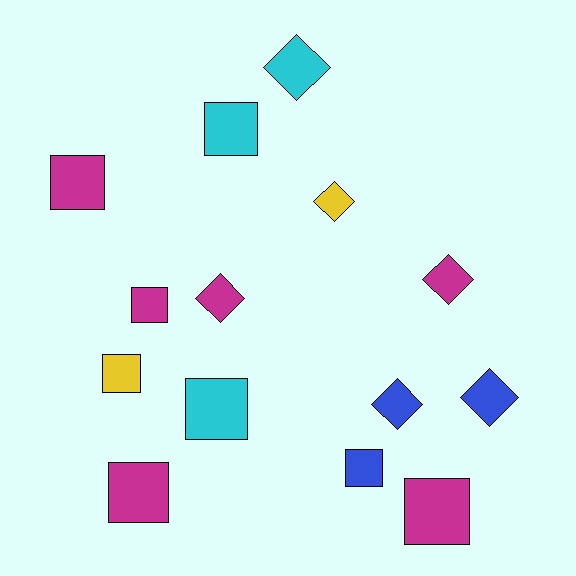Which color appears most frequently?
Magenta, with 6 objects.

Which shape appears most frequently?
Square, with 8 objects.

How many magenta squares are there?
There are 4 magenta squares.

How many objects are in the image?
There are 14 objects.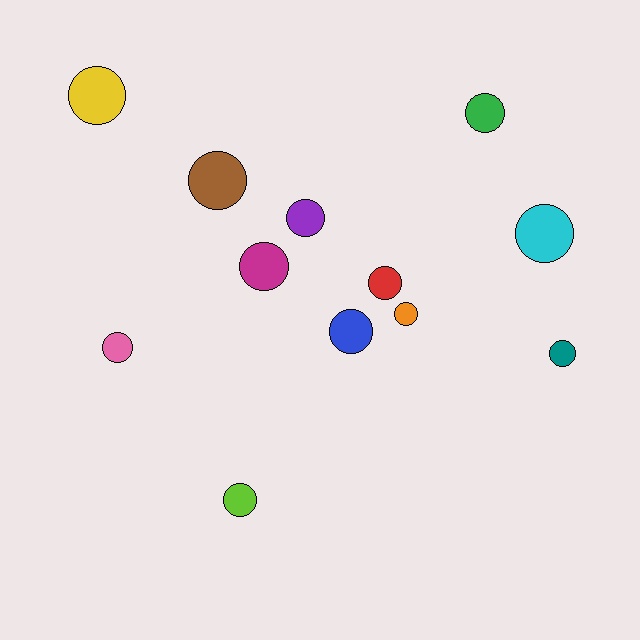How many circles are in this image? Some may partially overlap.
There are 12 circles.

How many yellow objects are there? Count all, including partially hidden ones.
There is 1 yellow object.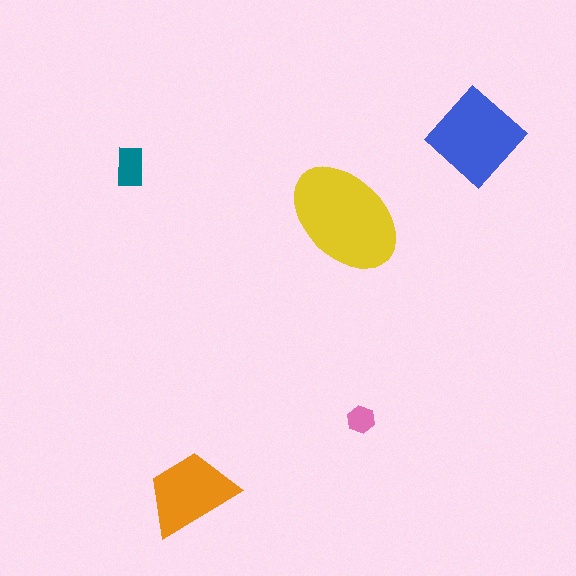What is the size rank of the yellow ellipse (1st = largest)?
1st.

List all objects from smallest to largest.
The pink hexagon, the teal rectangle, the orange trapezoid, the blue diamond, the yellow ellipse.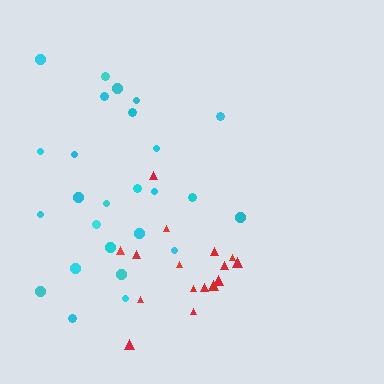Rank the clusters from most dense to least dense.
red, cyan.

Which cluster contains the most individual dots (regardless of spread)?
Cyan (27).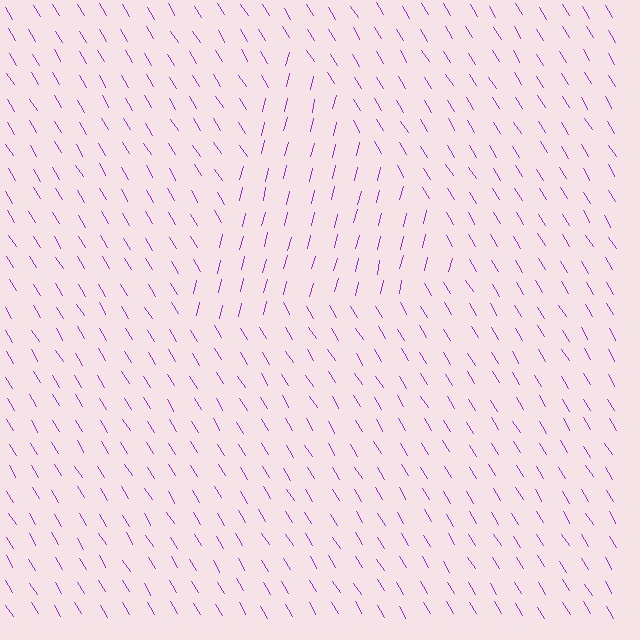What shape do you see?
I see a triangle.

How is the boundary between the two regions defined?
The boundary is defined purely by a change in line orientation (approximately 45 degrees difference). All lines are the same color and thickness.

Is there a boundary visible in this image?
Yes, there is a texture boundary formed by a change in line orientation.